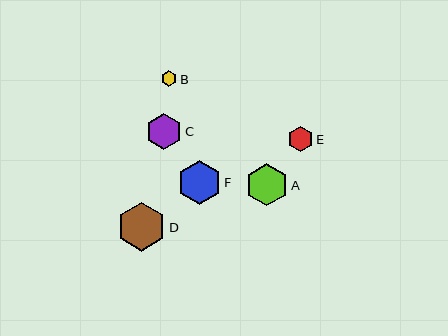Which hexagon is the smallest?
Hexagon B is the smallest with a size of approximately 16 pixels.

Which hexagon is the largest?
Hexagon D is the largest with a size of approximately 49 pixels.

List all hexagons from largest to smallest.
From largest to smallest: D, F, A, C, E, B.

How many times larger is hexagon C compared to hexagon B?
Hexagon C is approximately 2.3 times the size of hexagon B.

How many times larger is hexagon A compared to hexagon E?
Hexagon A is approximately 1.6 times the size of hexagon E.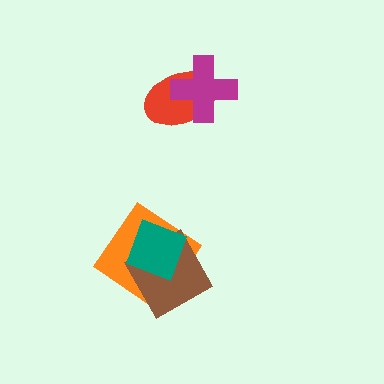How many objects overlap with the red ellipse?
1 object overlaps with the red ellipse.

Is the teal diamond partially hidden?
No, no other shape covers it.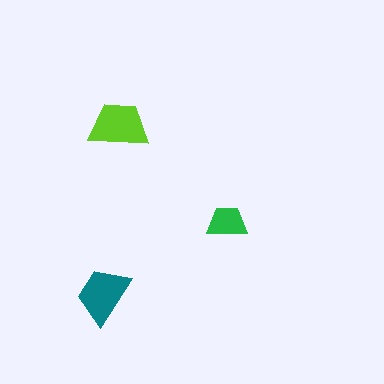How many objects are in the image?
There are 3 objects in the image.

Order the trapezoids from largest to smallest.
the lime one, the teal one, the green one.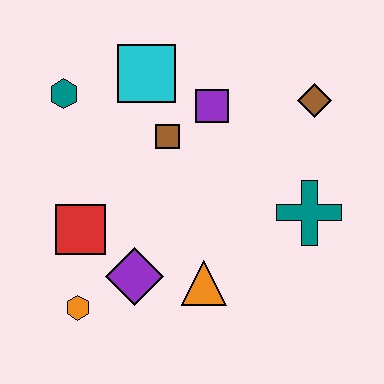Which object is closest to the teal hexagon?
The cyan square is closest to the teal hexagon.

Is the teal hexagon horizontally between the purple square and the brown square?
No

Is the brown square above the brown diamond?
No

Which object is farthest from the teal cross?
The teal hexagon is farthest from the teal cross.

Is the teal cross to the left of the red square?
No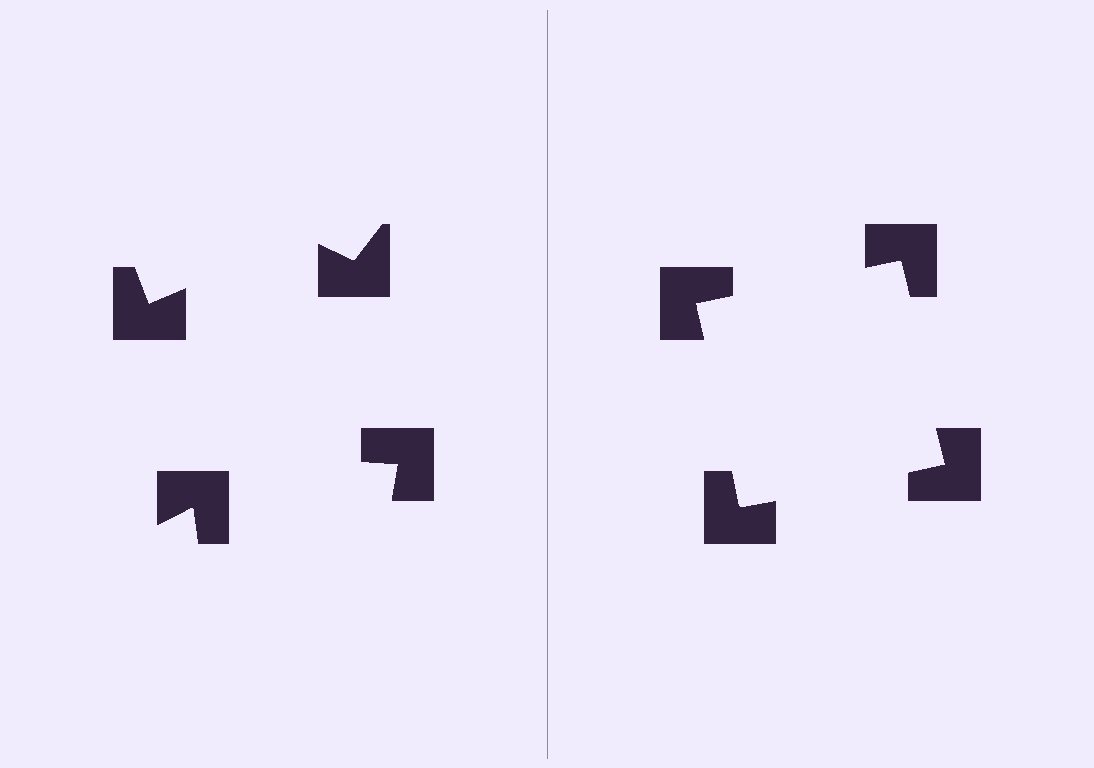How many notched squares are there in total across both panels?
8 — 4 on each side.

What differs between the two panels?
The notched squares are positioned identically on both sides; only the wedge orientations differ. On the right they align to a square; on the left they are misaligned.